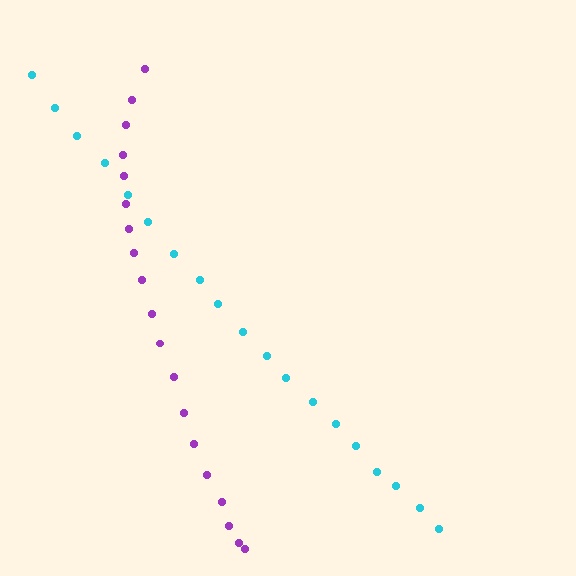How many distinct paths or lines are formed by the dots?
There are 2 distinct paths.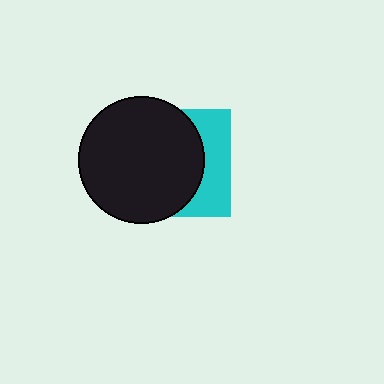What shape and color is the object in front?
The object in front is a black circle.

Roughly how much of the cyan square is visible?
A small part of it is visible (roughly 33%).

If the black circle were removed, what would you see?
You would see the complete cyan square.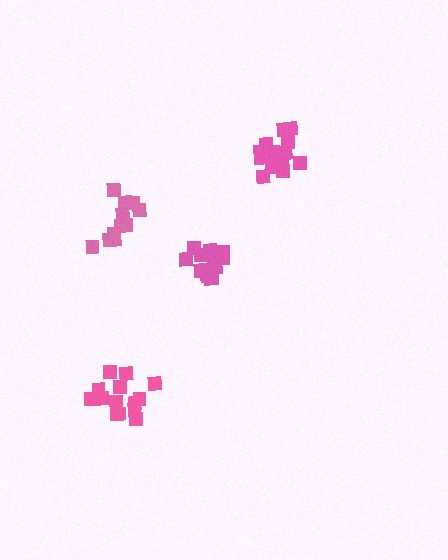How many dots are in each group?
Group 1: 14 dots, Group 2: 15 dots, Group 3: 16 dots, Group 4: 11 dots (56 total).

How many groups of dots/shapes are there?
There are 4 groups.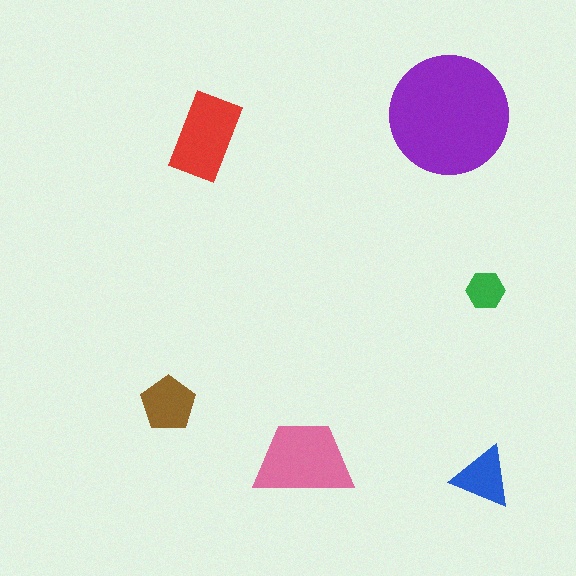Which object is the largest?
The purple circle.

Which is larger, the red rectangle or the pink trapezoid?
The pink trapezoid.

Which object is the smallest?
The green hexagon.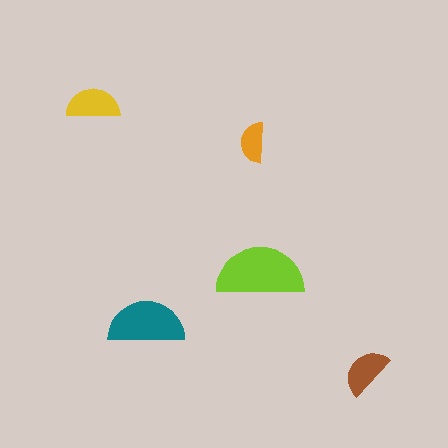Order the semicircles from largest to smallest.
the lime one, the teal one, the yellow one, the brown one, the orange one.